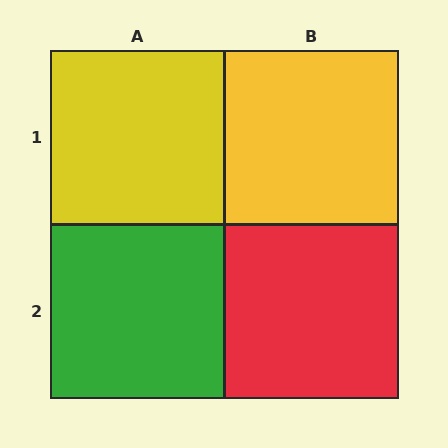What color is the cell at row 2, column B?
Red.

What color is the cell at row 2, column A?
Green.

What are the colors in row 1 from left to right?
Yellow, yellow.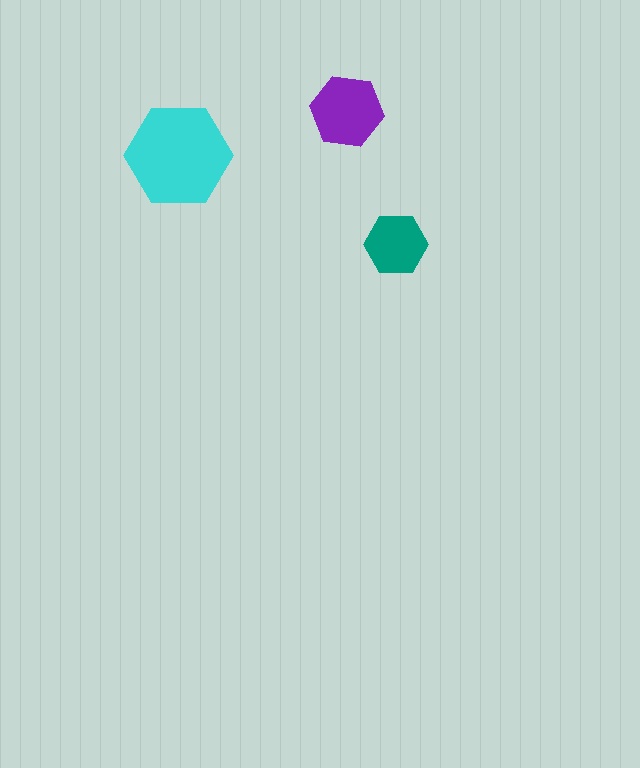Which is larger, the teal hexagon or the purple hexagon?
The purple one.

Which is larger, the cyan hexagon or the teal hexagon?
The cyan one.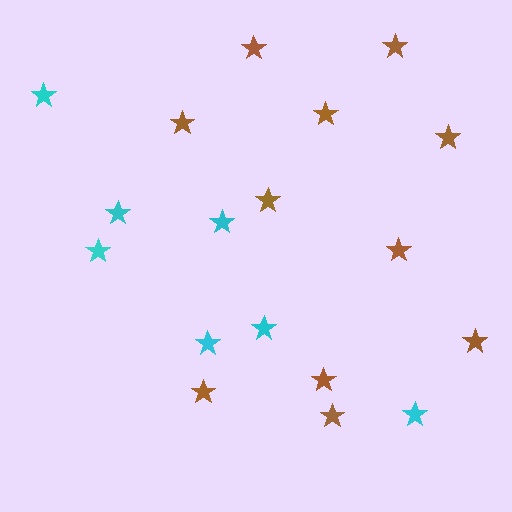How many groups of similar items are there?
There are 2 groups: one group of brown stars (11) and one group of cyan stars (7).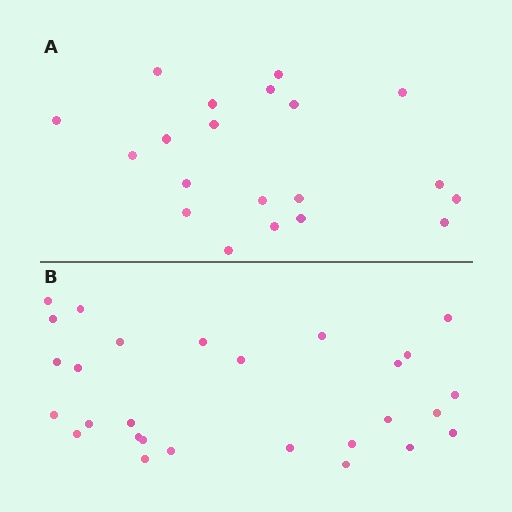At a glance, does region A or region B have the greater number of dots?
Region B (the bottom region) has more dots.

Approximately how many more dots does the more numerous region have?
Region B has roughly 8 or so more dots than region A.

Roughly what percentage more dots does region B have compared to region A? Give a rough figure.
About 40% more.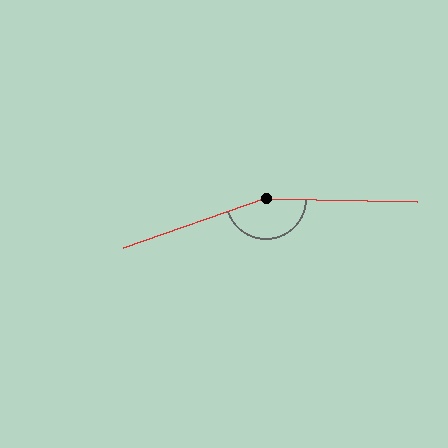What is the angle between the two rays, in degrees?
Approximately 160 degrees.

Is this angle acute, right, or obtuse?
It is obtuse.